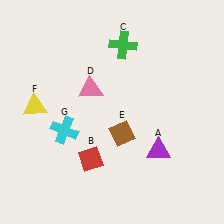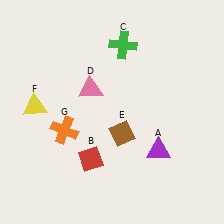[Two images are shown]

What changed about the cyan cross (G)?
In Image 1, G is cyan. In Image 2, it changed to orange.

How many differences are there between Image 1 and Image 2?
There is 1 difference between the two images.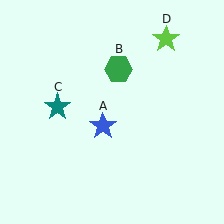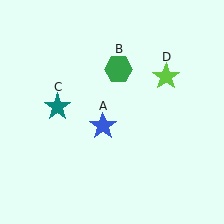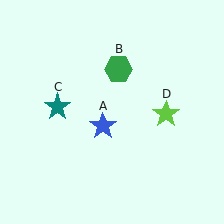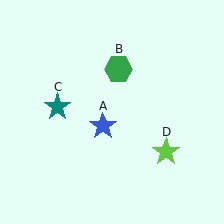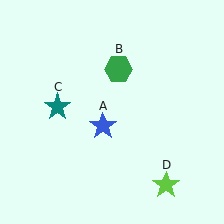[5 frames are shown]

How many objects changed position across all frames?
1 object changed position: lime star (object D).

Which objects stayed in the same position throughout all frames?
Blue star (object A) and green hexagon (object B) and teal star (object C) remained stationary.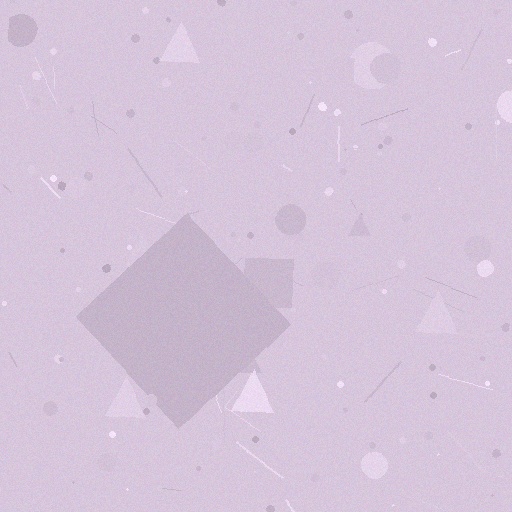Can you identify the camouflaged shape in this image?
The camouflaged shape is a diamond.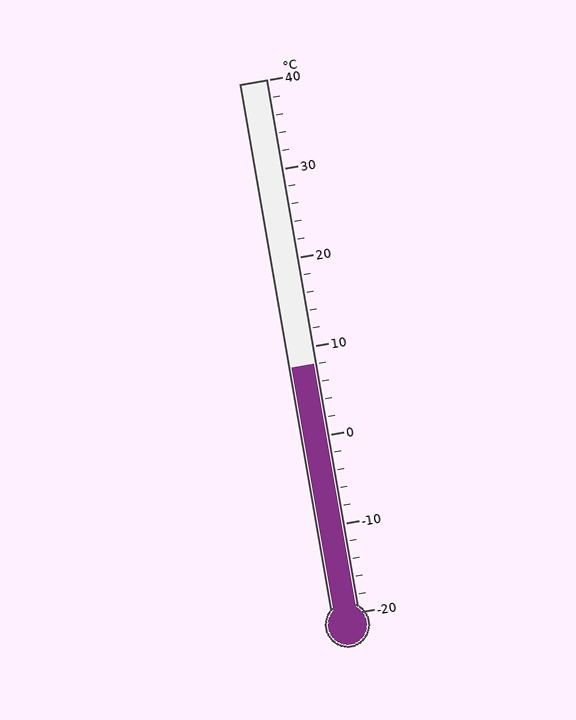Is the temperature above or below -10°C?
The temperature is above -10°C.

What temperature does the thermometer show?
The thermometer shows approximately 8°C.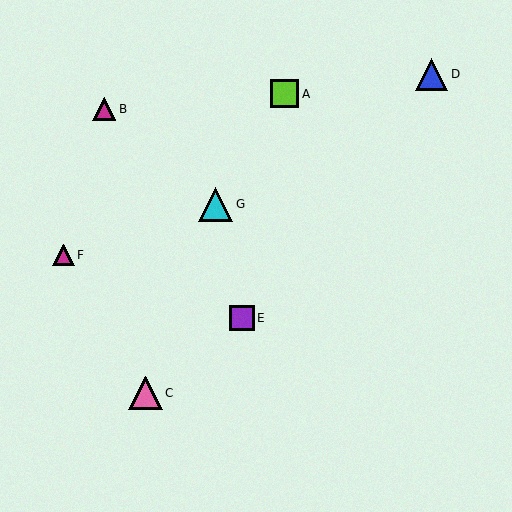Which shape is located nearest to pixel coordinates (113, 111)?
The magenta triangle (labeled B) at (104, 109) is nearest to that location.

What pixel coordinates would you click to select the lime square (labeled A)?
Click at (285, 94) to select the lime square A.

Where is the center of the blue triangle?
The center of the blue triangle is at (431, 74).